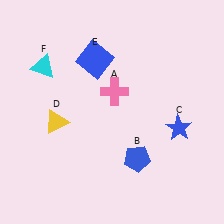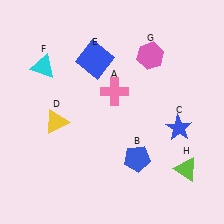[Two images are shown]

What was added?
A pink hexagon (G), a lime triangle (H) were added in Image 2.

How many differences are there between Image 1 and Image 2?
There are 2 differences between the two images.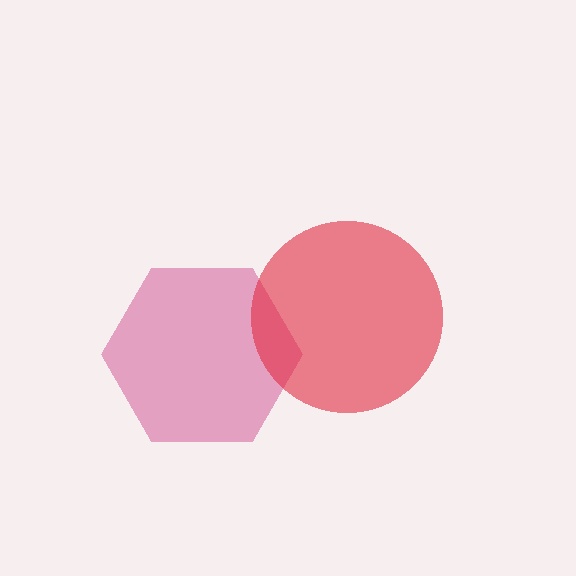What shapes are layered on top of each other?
The layered shapes are: a pink hexagon, a red circle.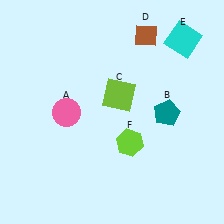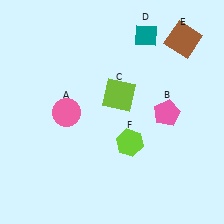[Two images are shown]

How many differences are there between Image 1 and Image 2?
There are 3 differences between the two images.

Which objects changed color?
B changed from teal to pink. D changed from brown to teal. E changed from cyan to brown.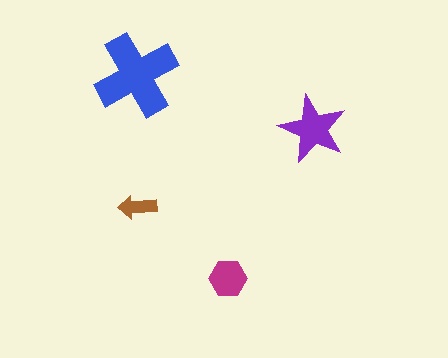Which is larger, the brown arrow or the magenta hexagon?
The magenta hexagon.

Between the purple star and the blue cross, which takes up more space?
The blue cross.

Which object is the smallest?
The brown arrow.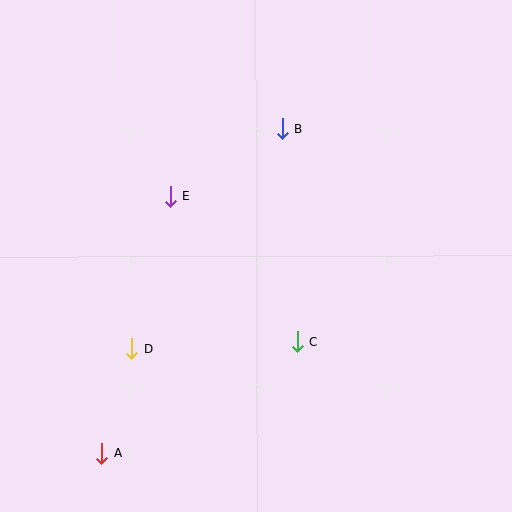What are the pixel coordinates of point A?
Point A is at (101, 454).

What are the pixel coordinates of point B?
Point B is at (282, 129).